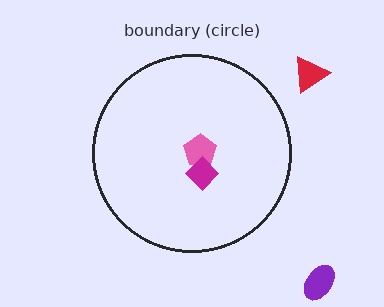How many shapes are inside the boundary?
2 inside, 2 outside.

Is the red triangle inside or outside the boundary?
Outside.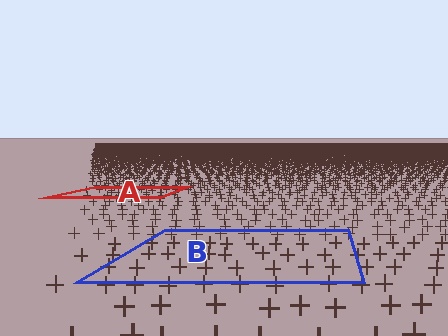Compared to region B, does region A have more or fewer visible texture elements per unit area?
Region A has more texture elements per unit area — they are packed more densely because it is farther away.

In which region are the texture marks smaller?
The texture marks are smaller in region A, because it is farther away.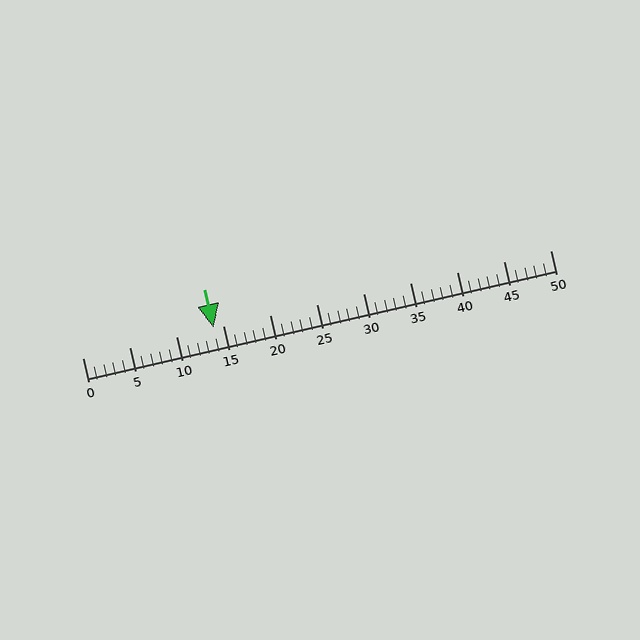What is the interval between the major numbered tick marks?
The major tick marks are spaced 5 units apart.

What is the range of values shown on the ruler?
The ruler shows values from 0 to 50.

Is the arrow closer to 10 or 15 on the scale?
The arrow is closer to 15.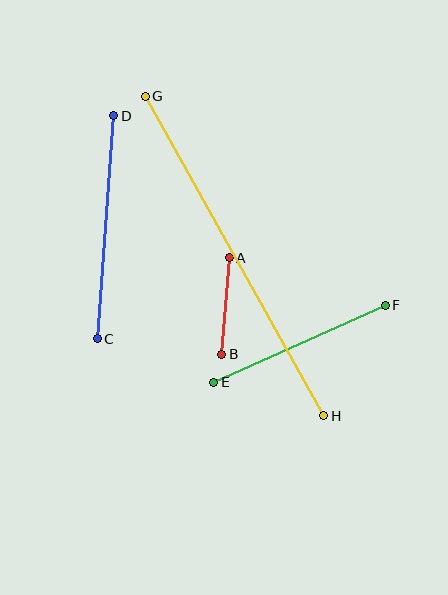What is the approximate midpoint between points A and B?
The midpoint is at approximately (226, 306) pixels.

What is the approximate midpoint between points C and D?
The midpoint is at approximately (106, 227) pixels.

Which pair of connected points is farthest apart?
Points G and H are farthest apart.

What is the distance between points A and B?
The distance is approximately 97 pixels.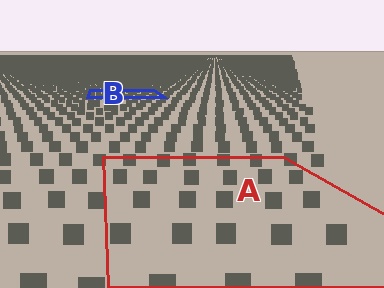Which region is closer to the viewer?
Region A is closer. The texture elements there are larger and more spread out.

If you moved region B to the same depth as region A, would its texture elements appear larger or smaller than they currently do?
They would appear larger. At a closer depth, the same texture elements are projected at a bigger on-screen size.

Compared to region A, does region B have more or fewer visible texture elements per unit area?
Region B has more texture elements per unit area — they are packed more densely because it is farther away.